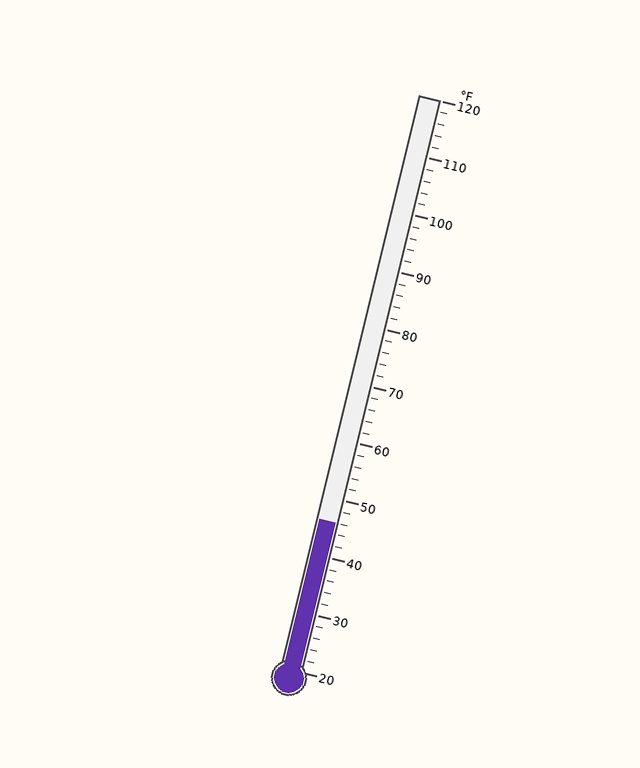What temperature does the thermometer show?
The thermometer shows approximately 46°F.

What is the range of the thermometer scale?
The thermometer scale ranges from 20°F to 120°F.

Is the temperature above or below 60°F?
The temperature is below 60°F.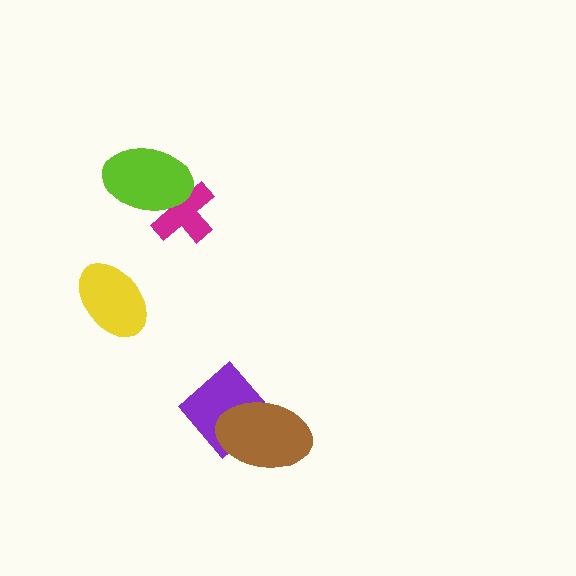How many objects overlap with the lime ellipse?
1 object overlaps with the lime ellipse.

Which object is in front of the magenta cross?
The lime ellipse is in front of the magenta cross.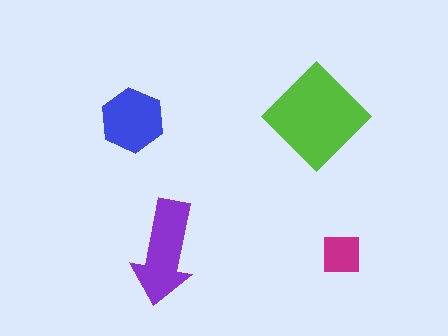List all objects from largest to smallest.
The lime diamond, the purple arrow, the blue hexagon, the magenta square.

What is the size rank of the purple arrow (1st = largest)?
2nd.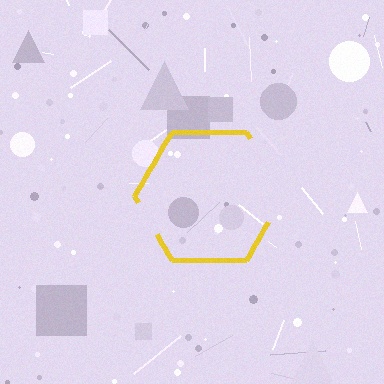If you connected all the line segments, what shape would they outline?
They would outline a hexagon.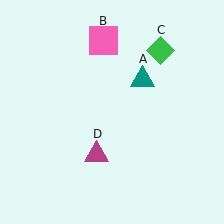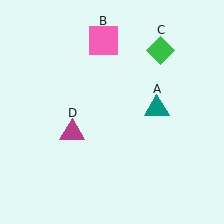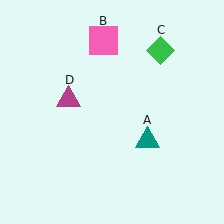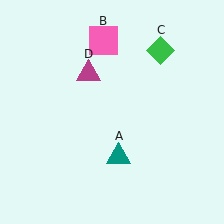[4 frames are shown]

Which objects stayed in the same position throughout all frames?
Pink square (object B) and green diamond (object C) remained stationary.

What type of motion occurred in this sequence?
The teal triangle (object A), magenta triangle (object D) rotated clockwise around the center of the scene.